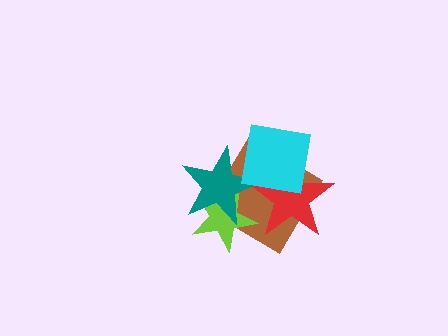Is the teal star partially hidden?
Yes, it is partially covered by another shape.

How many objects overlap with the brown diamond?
4 objects overlap with the brown diamond.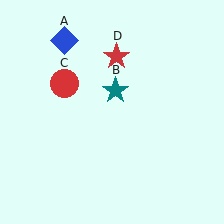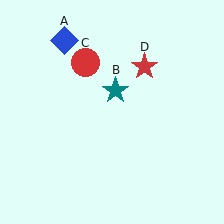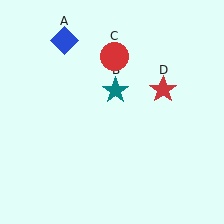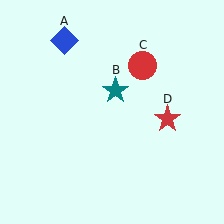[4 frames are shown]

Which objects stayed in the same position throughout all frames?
Blue diamond (object A) and teal star (object B) remained stationary.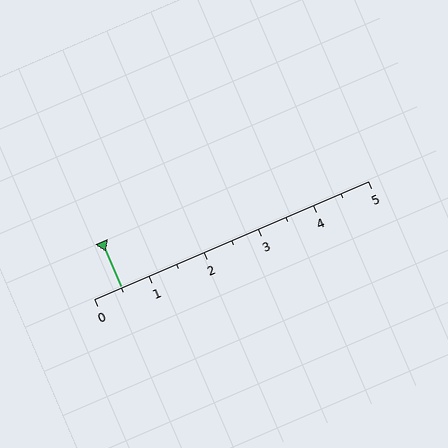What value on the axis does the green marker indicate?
The marker indicates approximately 0.5.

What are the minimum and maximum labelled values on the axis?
The axis runs from 0 to 5.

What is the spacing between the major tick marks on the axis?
The major ticks are spaced 1 apart.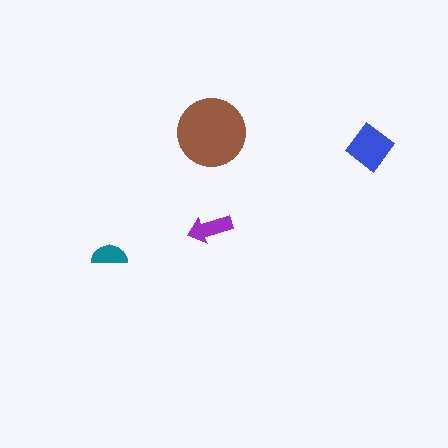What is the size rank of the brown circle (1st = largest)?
1st.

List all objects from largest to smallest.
The brown circle, the blue diamond, the purple arrow, the teal semicircle.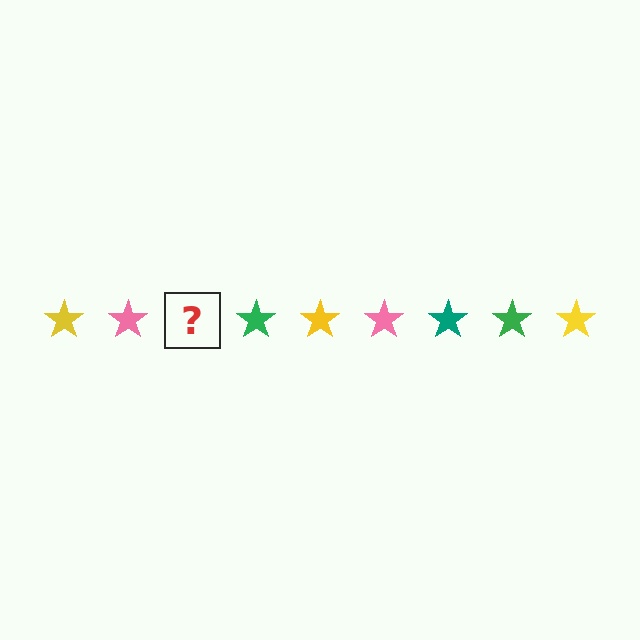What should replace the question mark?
The question mark should be replaced with a teal star.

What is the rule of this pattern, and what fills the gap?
The rule is that the pattern cycles through yellow, pink, teal, green stars. The gap should be filled with a teal star.